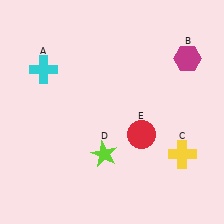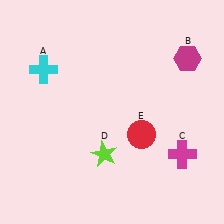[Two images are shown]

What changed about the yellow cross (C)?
In Image 1, C is yellow. In Image 2, it changed to magenta.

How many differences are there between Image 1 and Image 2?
There is 1 difference between the two images.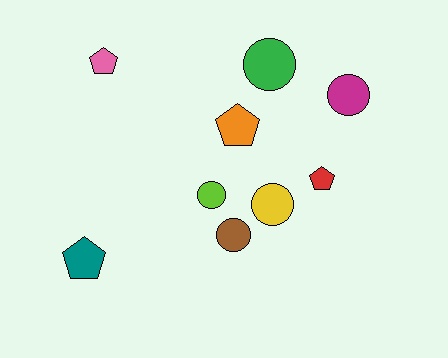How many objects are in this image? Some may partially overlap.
There are 9 objects.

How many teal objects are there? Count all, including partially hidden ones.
There is 1 teal object.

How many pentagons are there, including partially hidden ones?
There are 4 pentagons.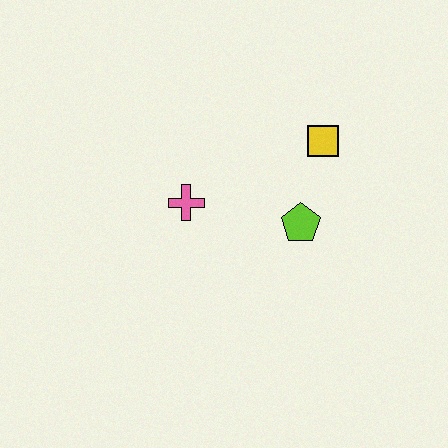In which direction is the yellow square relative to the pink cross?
The yellow square is to the right of the pink cross.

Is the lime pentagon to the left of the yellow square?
Yes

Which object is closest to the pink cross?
The lime pentagon is closest to the pink cross.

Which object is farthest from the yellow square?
The pink cross is farthest from the yellow square.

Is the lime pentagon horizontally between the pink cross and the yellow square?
Yes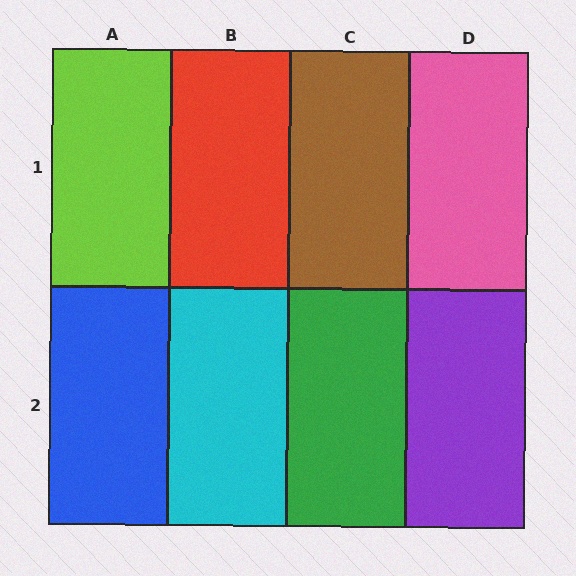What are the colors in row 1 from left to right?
Lime, red, brown, pink.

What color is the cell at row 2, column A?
Blue.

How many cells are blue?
1 cell is blue.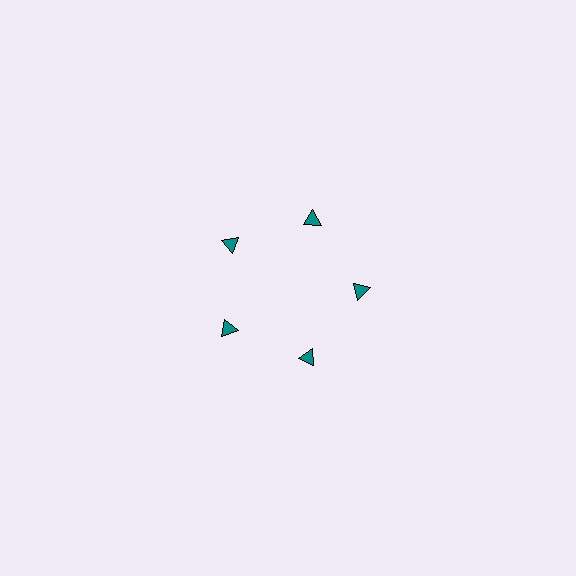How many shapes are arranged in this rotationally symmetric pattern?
There are 5 shapes, arranged in 5 groups of 1.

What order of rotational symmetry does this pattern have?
This pattern has 5-fold rotational symmetry.